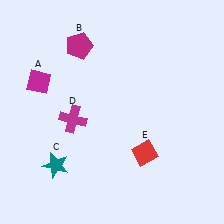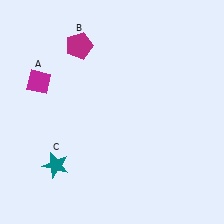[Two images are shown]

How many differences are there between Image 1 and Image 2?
There are 2 differences between the two images.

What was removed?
The red diamond (E), the magenta cross (D) were removed in Image 2.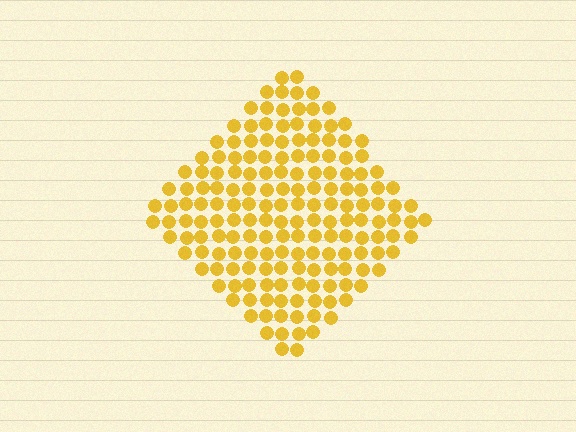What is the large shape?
The large shape is a diamond.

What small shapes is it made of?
It is made of small circles.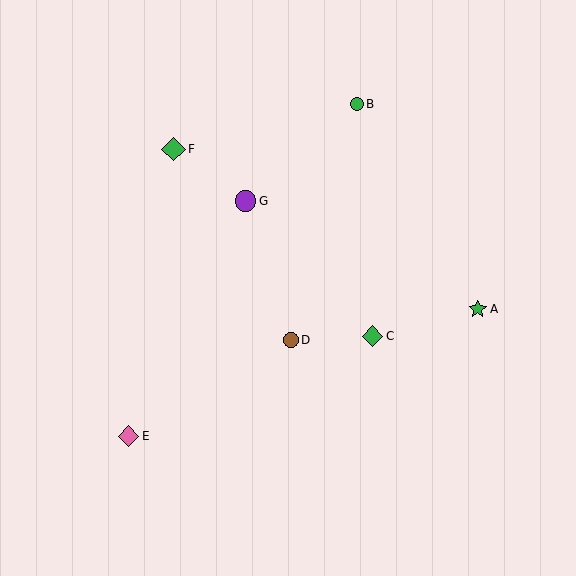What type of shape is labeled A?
Shape A is a green star.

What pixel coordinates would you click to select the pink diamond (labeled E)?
Click at (129, 436) to select the pink diamond E.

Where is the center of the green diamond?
The center of the green diamond is at (173, 149).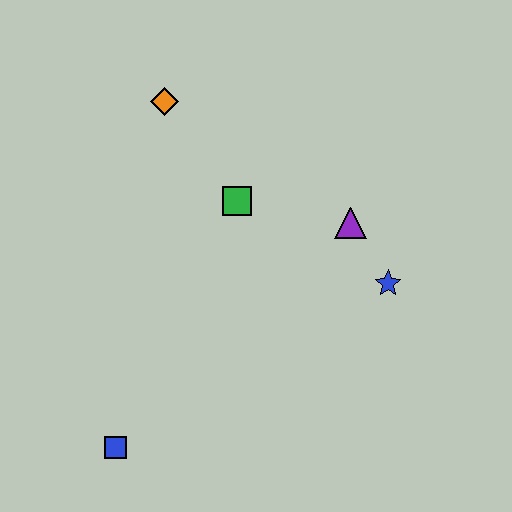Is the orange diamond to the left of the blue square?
No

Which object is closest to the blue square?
The green square is closest to the blue square.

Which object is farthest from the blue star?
The blue square is farthest from the blue star.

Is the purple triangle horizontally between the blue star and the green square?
Yes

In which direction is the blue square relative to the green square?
The blue square is below the green square.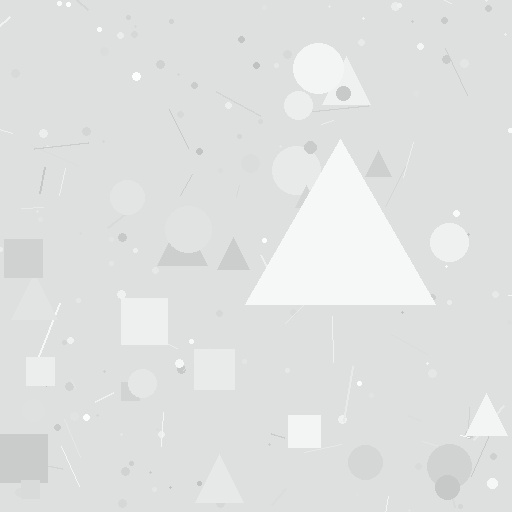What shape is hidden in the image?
A triangle is hidden in the image.